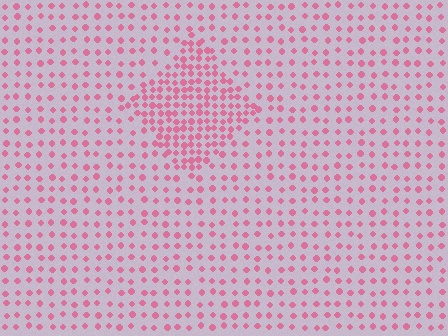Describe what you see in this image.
The image contains small pink elements arranged at two different densities. A diamond-shaped region is visible where the elements are more densely packed than the surrounding area.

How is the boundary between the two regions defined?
The boundary is defined by a change in element density (approximately 2.2x ratio). All elements are the same color, size, and shape.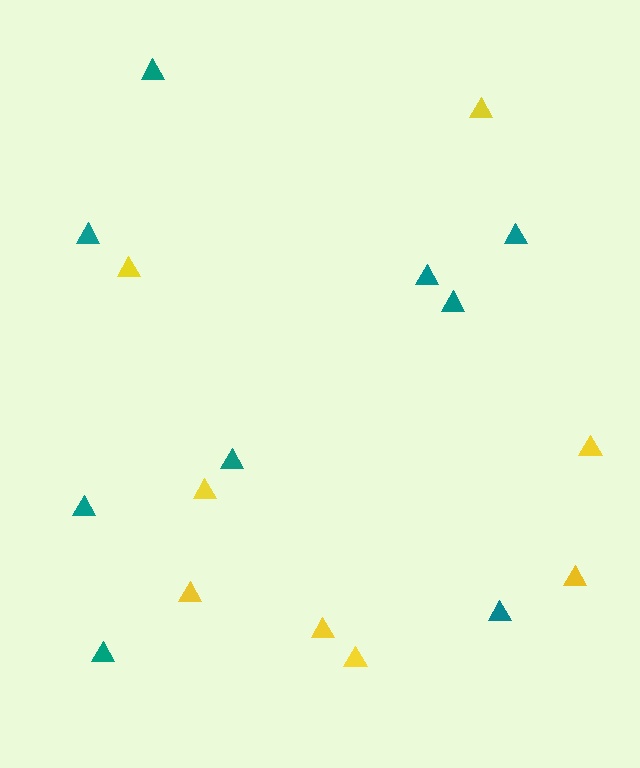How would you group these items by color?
There are 2 groups: one group of teal triangles (9) and one group of yellow triangles (8).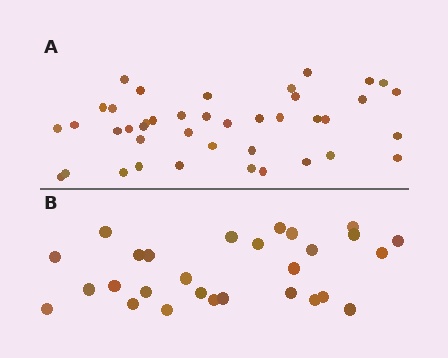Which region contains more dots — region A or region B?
Region A (the top region) has more dots.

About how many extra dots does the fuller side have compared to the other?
Region A has approximately 15 more dots than region B.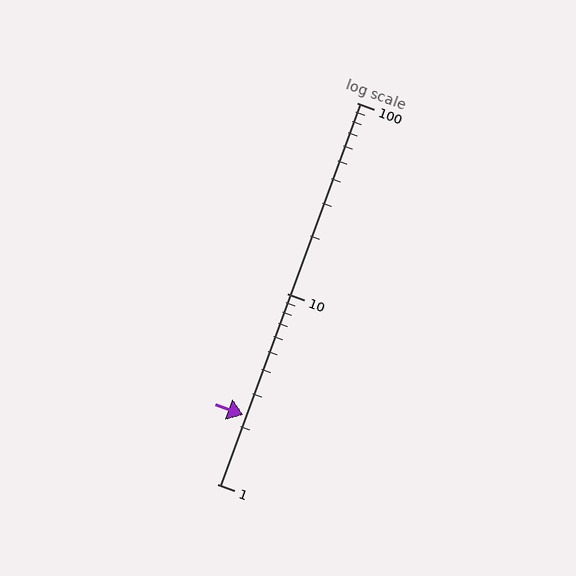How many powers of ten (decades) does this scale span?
The scale spans 2 decades, from 1 to 100.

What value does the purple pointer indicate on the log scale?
The pointer indicates approximately 2.3.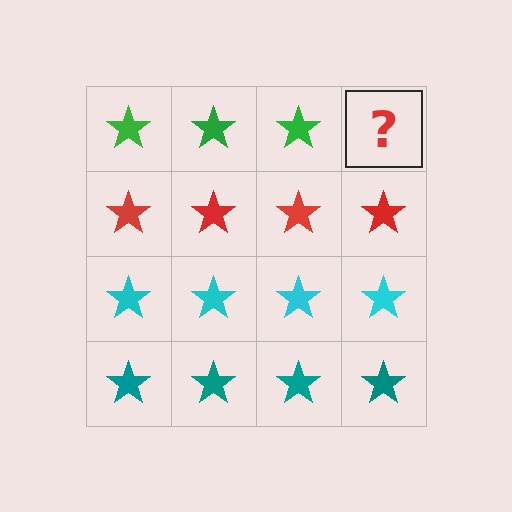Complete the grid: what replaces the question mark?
The question mark should be replaced with a green star.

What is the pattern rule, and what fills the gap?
The rule is that each row has a consistent color. The gap should be filled with a green star.